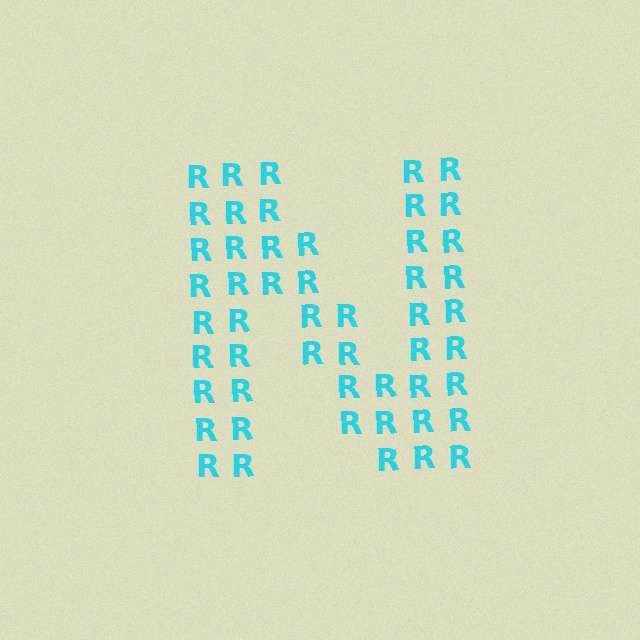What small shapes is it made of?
It is made of small letter R's.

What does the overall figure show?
The overall figure shows the letter N.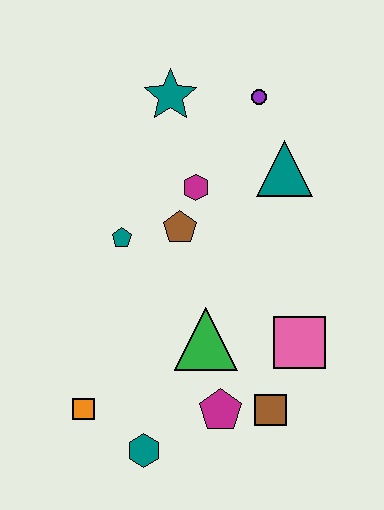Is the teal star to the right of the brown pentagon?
No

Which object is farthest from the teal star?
The teal hexagon is farthest from the teal star.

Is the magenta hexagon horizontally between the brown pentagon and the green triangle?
Yes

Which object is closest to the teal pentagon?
The brown pentagon is closest to the teal pentagon.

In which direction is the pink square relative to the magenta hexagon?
The pink square is below the magenta hexagon.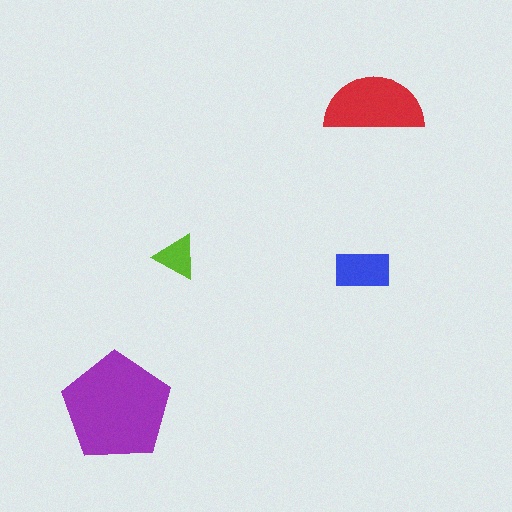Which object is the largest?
The purple pentagon.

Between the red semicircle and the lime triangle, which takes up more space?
The red semicircle.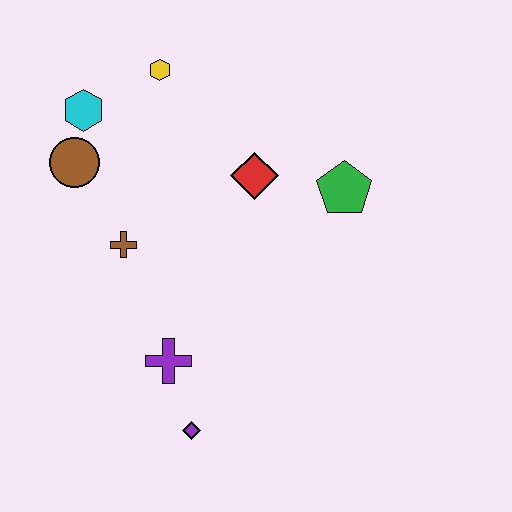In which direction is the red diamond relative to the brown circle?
The red diamond is to the right of the brown circle.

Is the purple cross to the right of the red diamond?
No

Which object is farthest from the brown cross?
The green pentagon is farthest from the brown cross.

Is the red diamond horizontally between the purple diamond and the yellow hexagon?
No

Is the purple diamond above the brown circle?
No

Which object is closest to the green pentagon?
The red diamond is closest to the green pentagon.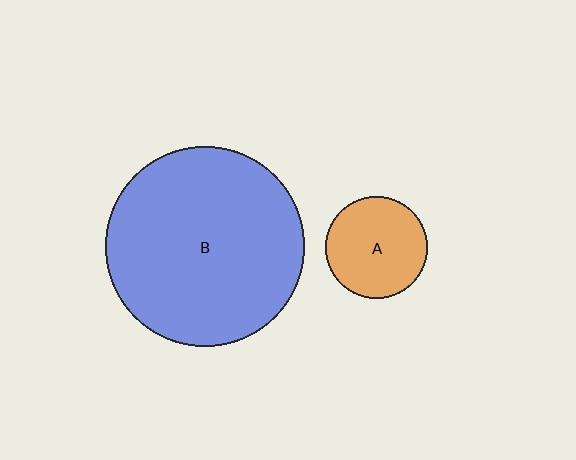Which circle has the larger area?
Circle B (blue).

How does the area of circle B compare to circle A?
Approximately 3.9 times.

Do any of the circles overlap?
No, none of the circles overlap.